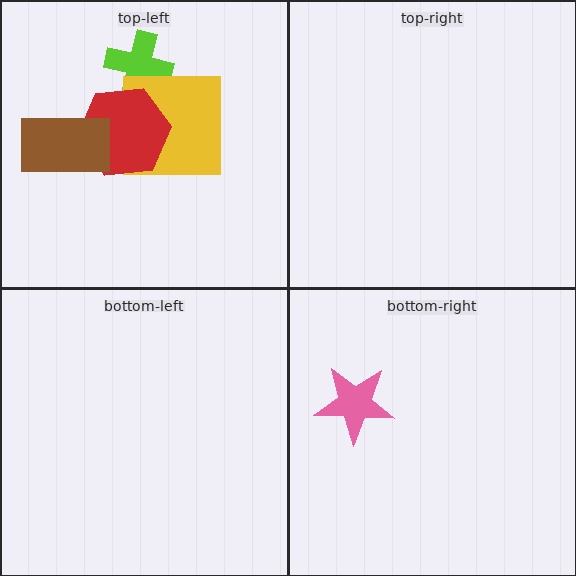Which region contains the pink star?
The bottom-right region.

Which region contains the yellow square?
The top-left region.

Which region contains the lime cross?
The top-left region.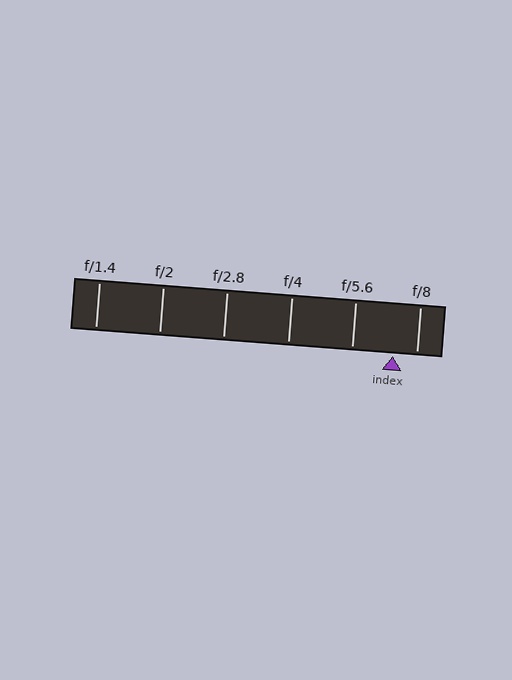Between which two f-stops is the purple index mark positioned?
The index mark is between f/5.6 and f/8.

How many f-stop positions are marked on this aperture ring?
There are 6 f-stop positions marked.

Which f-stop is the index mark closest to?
The index mark is closest to f/8.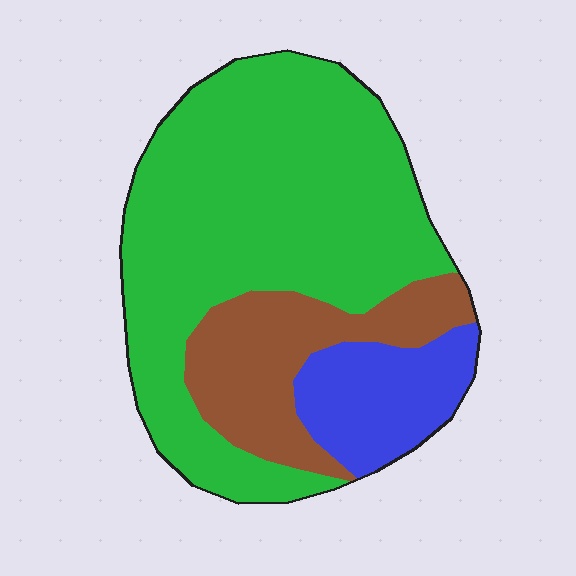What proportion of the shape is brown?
Brown takes up about one fifth (1/5) of the shape.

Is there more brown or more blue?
Brown.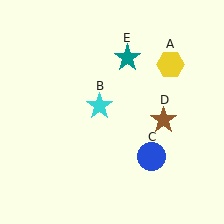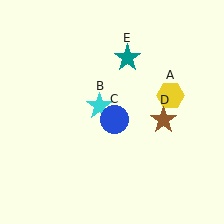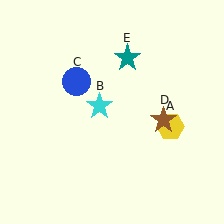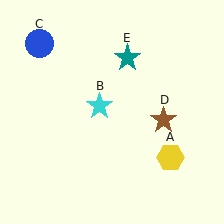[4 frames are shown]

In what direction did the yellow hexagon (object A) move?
The yellow hexagon (object A) moved down.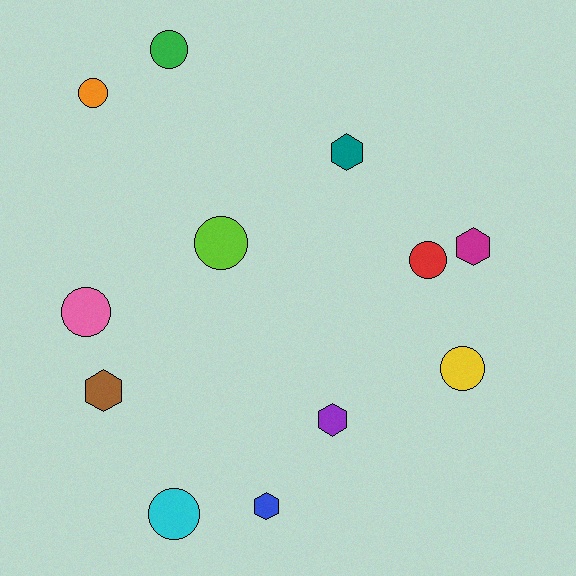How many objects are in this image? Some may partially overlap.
There are 12 objects.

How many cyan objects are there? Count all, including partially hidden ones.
There is 1 cyan object.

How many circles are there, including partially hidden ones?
There are 7 circles.